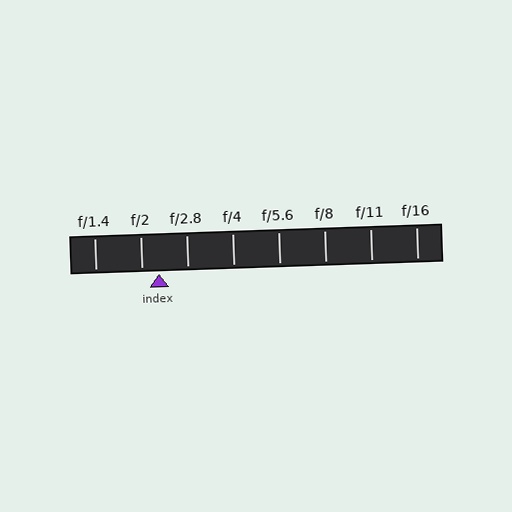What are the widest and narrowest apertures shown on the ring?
The widest aperture shown is f/1.4 and the narrowest is f/16.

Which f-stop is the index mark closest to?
The index mark is closest to f/2.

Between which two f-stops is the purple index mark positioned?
The index mark is between f/2 and f/2.8.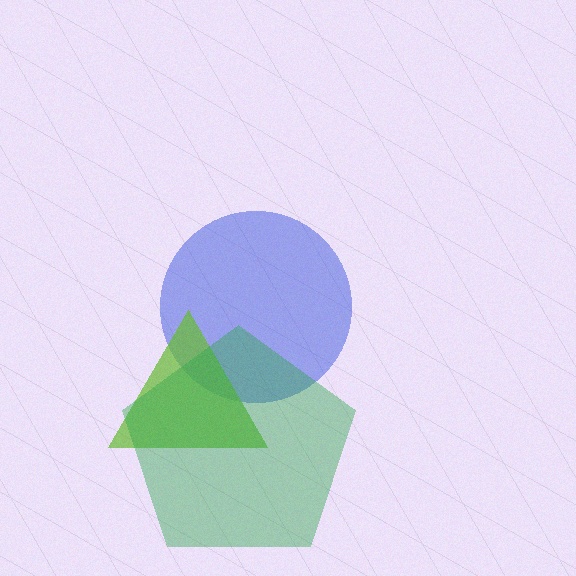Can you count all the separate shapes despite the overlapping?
Yes, there are 3 separate shapes.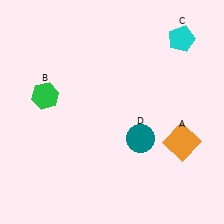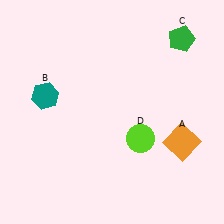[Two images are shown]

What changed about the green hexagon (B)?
In Image 1, B is green. In Image 2, it changed to teal.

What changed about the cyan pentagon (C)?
In Image 1, C is cyan. In Image 2, it changed to green.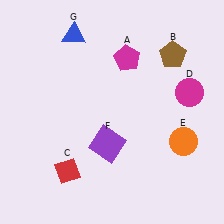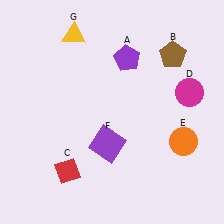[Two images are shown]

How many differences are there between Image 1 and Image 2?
There are 2 differences between the two images.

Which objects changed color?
A changed from magenta to purple. G changed from blue to yellow.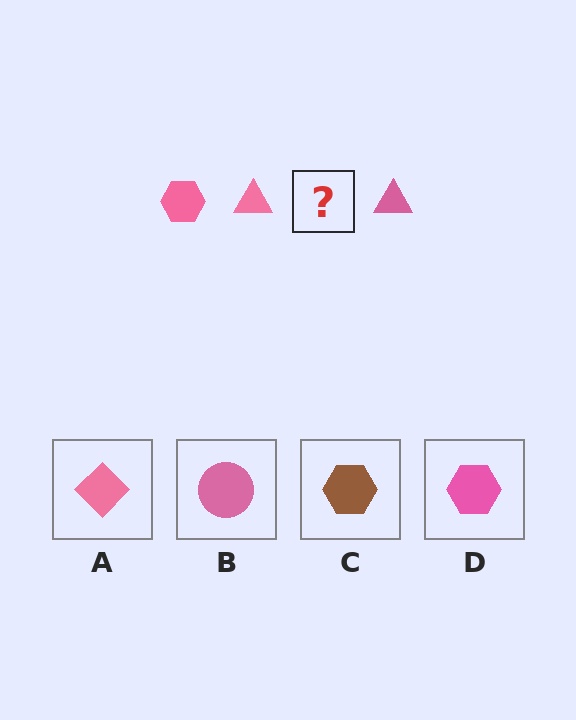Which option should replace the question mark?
Option D.